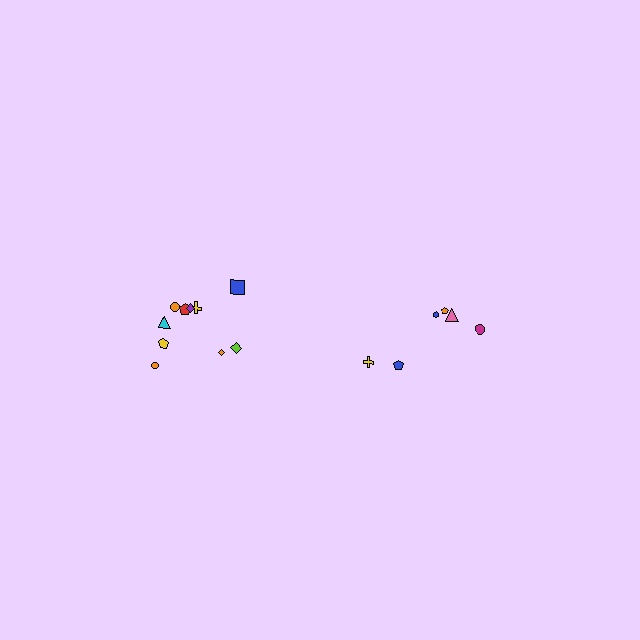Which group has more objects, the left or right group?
The left group.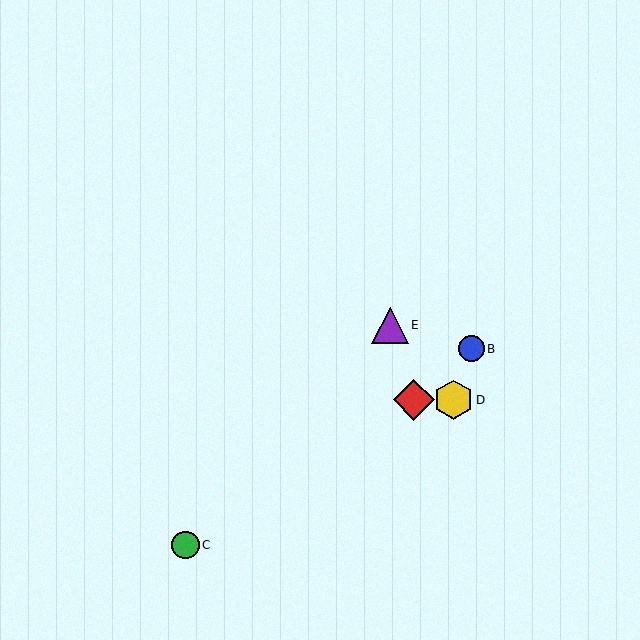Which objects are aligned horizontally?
Objects A, D are aligned horizontally.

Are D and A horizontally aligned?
Yes, both are at y≈400.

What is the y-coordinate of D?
Object D is at y≈400.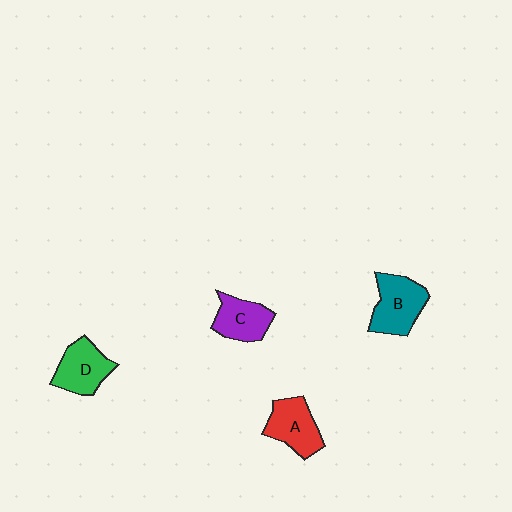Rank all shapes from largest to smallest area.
From largest to smallest: B (teal), A (red), D (green), C (purple).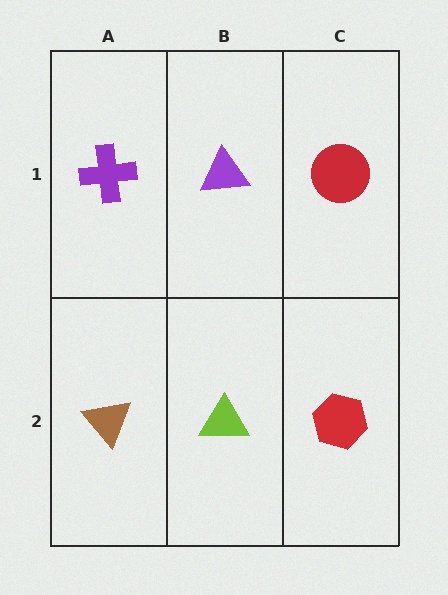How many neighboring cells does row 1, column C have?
2.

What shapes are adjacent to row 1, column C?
A red hexagon (row 2, column C), a purple triangle (row 1, column B).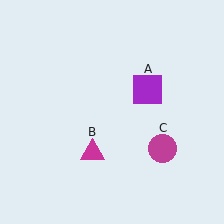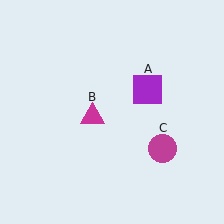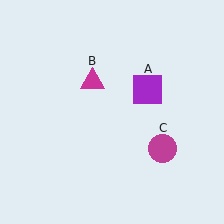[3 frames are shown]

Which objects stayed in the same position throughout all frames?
Purple square (object A) and magenta circle (object C) remained stationary.